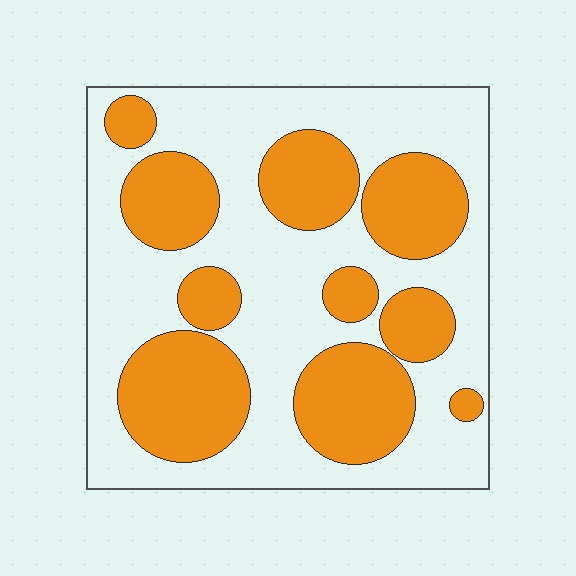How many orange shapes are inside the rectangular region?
10.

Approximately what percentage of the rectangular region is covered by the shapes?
Approximately 40%.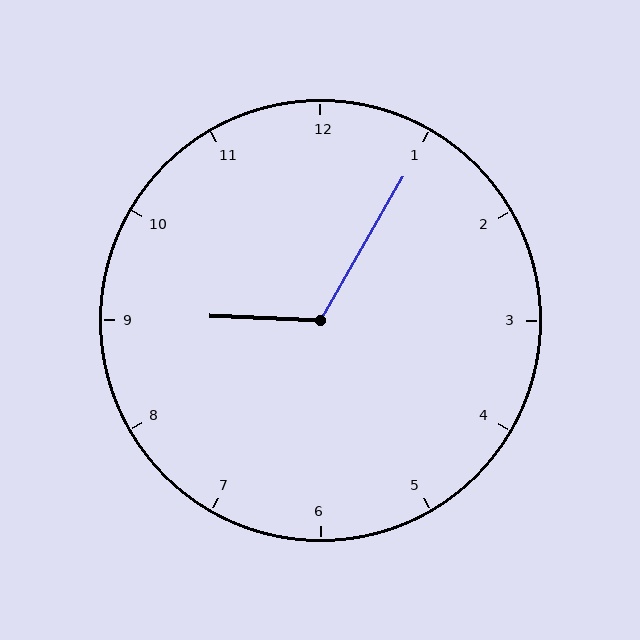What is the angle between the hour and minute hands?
Approximately 118 degrees.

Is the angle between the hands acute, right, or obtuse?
It is obtuse.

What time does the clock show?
9:05.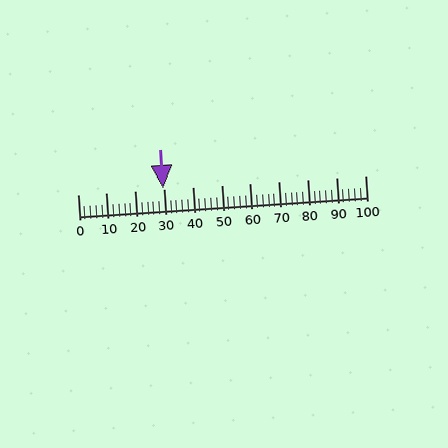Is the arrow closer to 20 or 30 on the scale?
The arrow is closer to 30.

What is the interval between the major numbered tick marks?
The major tick marks are spaced 10 units apart.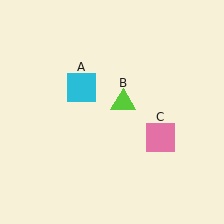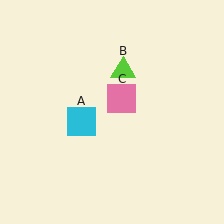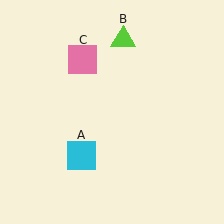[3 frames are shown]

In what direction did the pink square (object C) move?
The pink square (object C) moved up and to the left.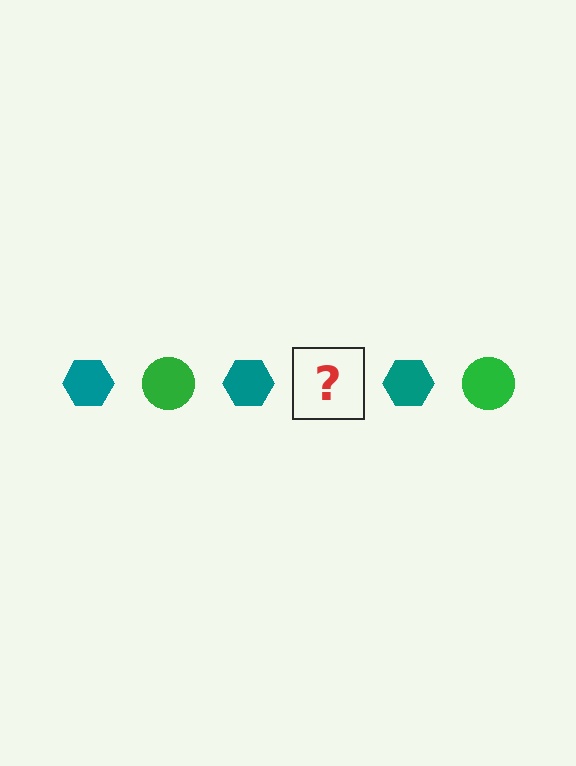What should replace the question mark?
The question mark should be replaced with a green circle.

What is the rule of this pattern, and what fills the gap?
The rule is that the pattern alternates between teal hexagon and green circle. The gap should be filled with a green circle.